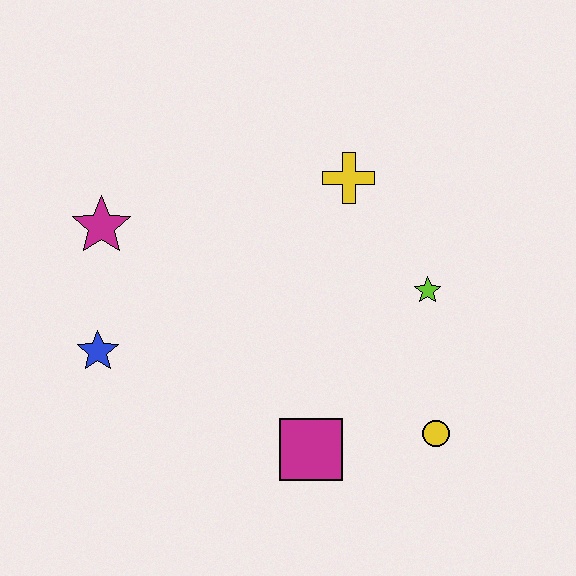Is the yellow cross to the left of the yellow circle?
Yes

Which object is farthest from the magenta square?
The magenta star is farthest from the magenta square.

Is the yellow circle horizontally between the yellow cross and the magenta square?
No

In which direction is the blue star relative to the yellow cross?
The blue star is to the left of the yellow cross.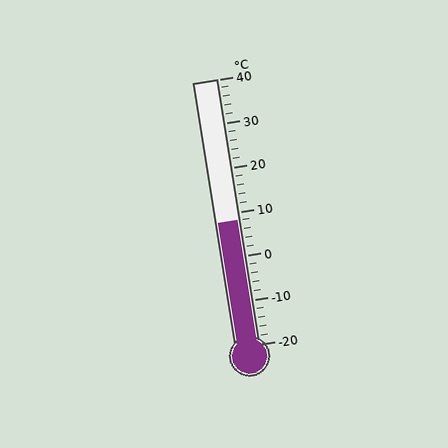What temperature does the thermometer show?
The thermometer shows approximately 8°C.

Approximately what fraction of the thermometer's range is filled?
The thermometer is filled to approximately 45% of its range.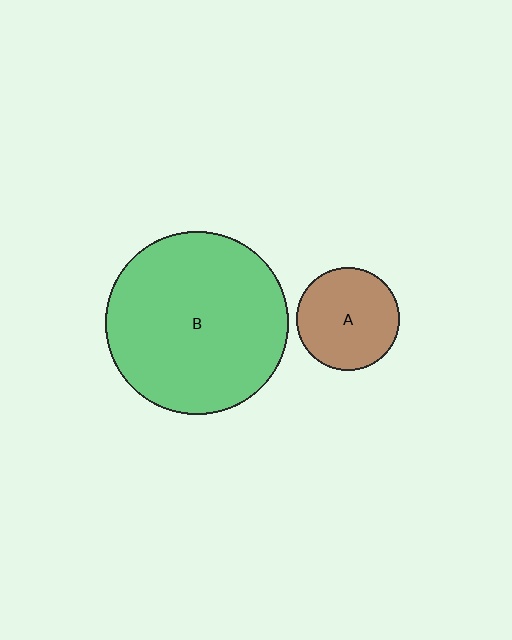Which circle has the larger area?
Circle B (green).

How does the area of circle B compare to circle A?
Approximately 3.1 times.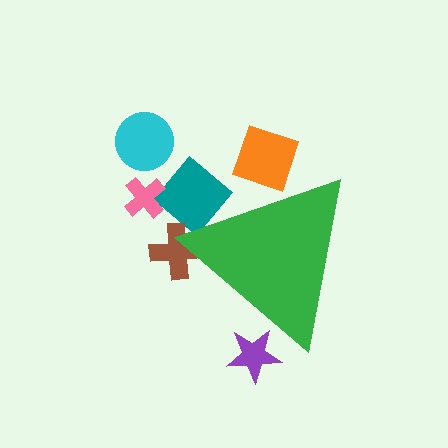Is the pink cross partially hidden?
No, the pink cross is fully visible.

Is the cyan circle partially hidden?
No, the cyan circle is fully visible.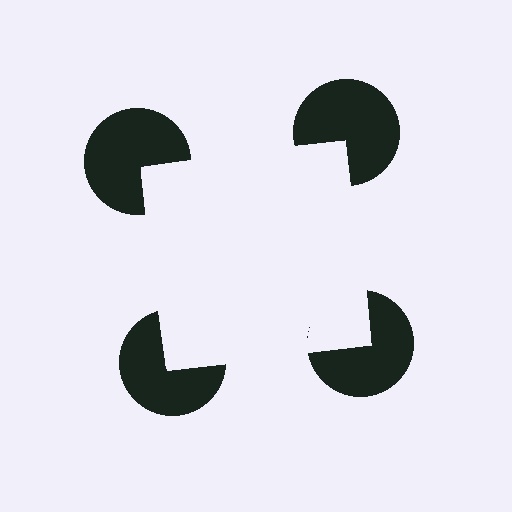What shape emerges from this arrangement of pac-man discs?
An illusory square — its edges are inferred from the aligned wedge cuts in the pac-man discs, not physically drawn.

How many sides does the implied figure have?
4 sides.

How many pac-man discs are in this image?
There are 4 — one at each vertex of the illusory square.